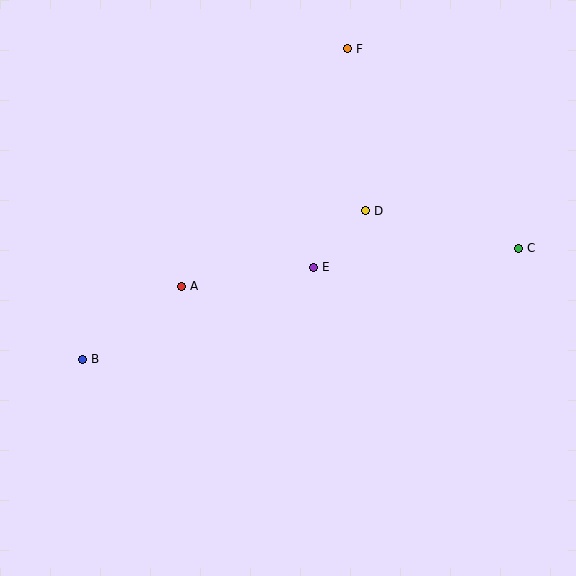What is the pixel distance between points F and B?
The distance between F and B is 408 pixels.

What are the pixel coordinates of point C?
Point C is at (519, 248).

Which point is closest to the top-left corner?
Point A is closest to the top-left corner.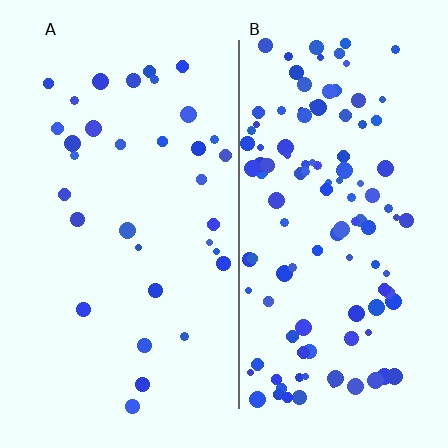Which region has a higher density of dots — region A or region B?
B (the right).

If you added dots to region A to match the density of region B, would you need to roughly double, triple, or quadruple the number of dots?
Approximately triple.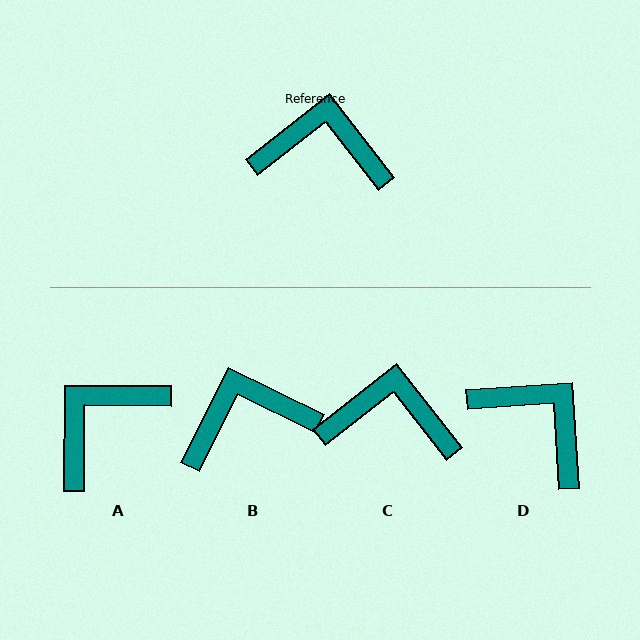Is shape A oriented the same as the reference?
No, it is off by about 52 degrees.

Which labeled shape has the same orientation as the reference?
C.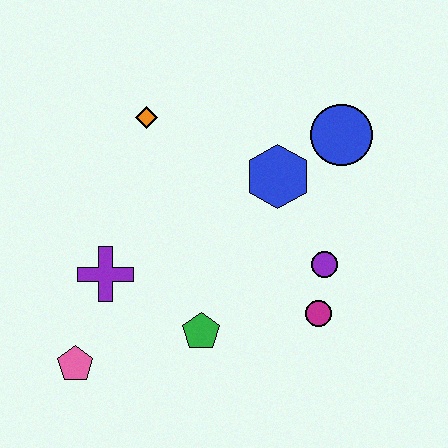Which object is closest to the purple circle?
The magenta circle is closest to the purple circle.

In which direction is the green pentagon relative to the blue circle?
The green pentagon is below the blue circle.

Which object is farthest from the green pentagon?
The blue circle is farthest from the green pentagon.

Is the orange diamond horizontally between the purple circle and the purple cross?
Yes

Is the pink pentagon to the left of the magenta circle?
Yes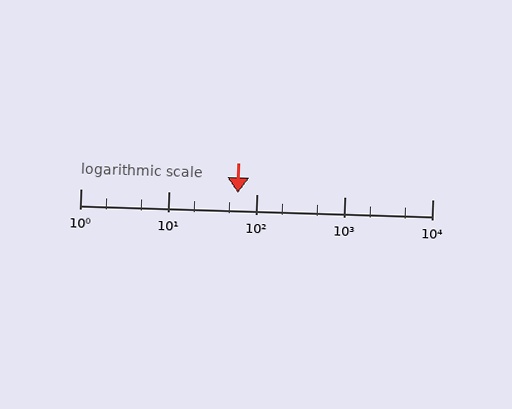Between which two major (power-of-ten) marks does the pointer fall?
The pointer is between 10 and 100.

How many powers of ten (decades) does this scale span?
The scale spans 4 decades, from 1 to 10000.